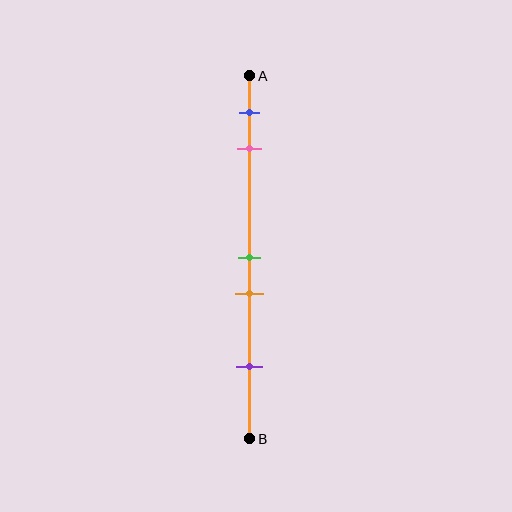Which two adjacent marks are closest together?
The green and orange marks are the closest adjacent pair.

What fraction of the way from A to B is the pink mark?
The pink mark is approximately 20% (0.2) of the way from A to B.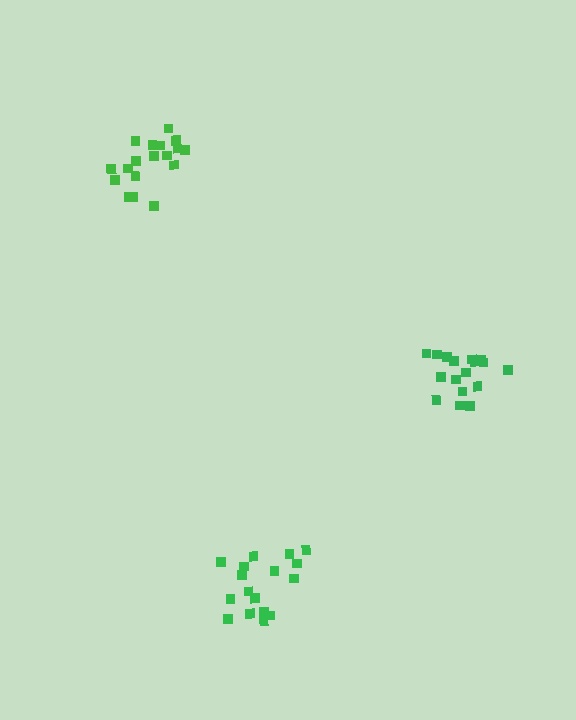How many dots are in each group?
Group 1: 18 dots, Group 2: 17 dots, Group 3: 17 dots (52 total).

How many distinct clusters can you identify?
There are 3 distinct clusters.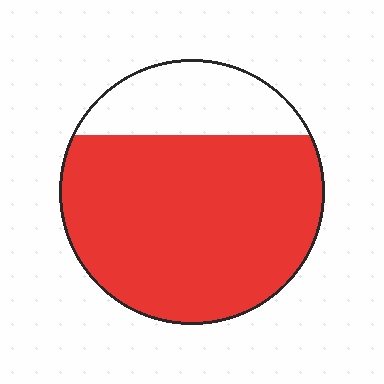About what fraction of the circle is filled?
About three quarters (3/4).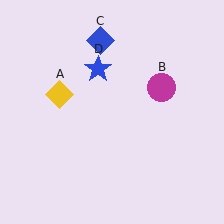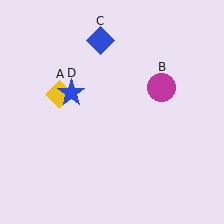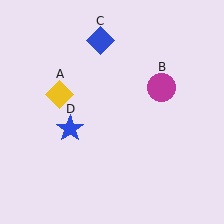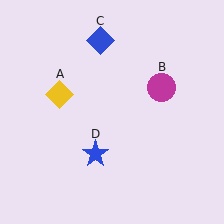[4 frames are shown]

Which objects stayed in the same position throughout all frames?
Yellow diamond (object A) and magenta circle (object B) and blue diamond (object C) remained stationary.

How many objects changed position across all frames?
1 object changed position: blue star (object D).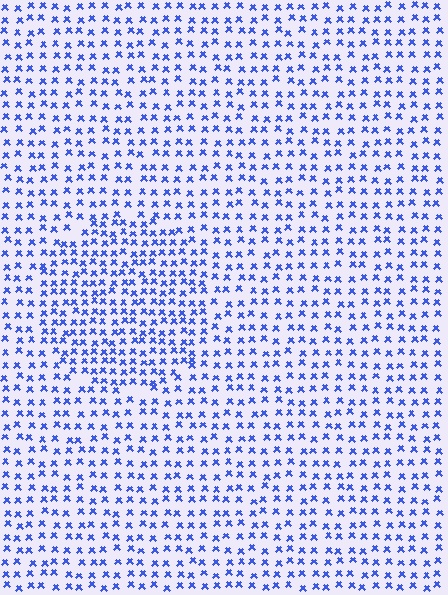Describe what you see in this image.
The image contains small blue elements arranged at two different densities. A circle-shaped region is visible where the elements are more densely packed than the surrounding area.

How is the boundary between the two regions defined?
The boundary is defined by a change in element density (approximately 1.6x ratio). All elements are the same color, size, and shape.